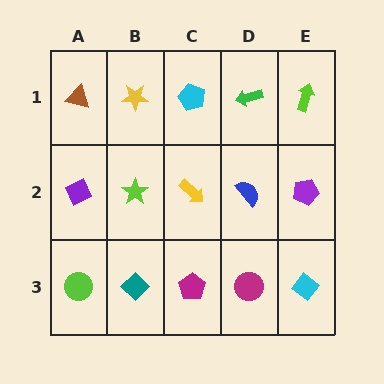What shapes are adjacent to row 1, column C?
A yellow arrow (row 2, column C), a yellow star (row 1, column B), a green arrow (row 1, column D).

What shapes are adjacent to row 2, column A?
A brown triangle (row 1, column A), a lime circle (row 3, column A), a lime star (row 2, column B).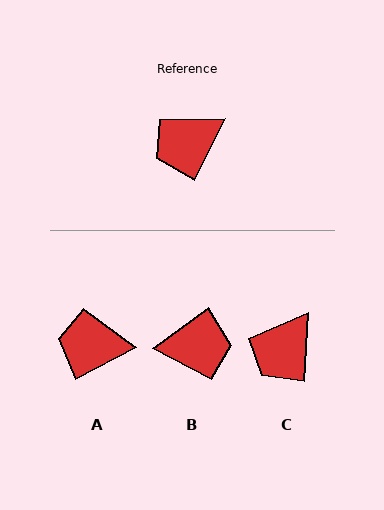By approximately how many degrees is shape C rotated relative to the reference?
Approximately 23 degrees counter-clockwise.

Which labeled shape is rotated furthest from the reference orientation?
B, about 153 degrees away.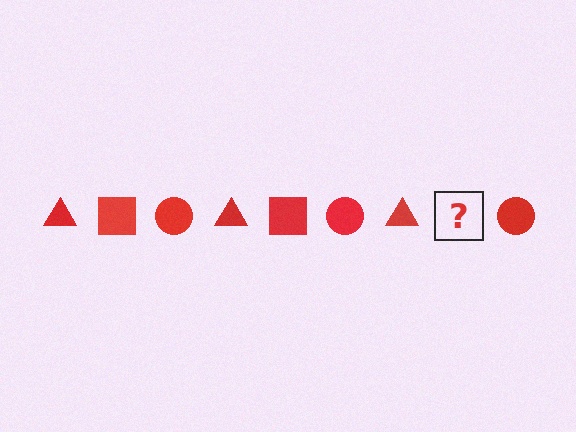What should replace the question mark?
The question mark should be replaced with a red square.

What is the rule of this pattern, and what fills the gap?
The rule is that the pattern cycles through triangle, square, circle shapes in red. The gap should be filled with a red square.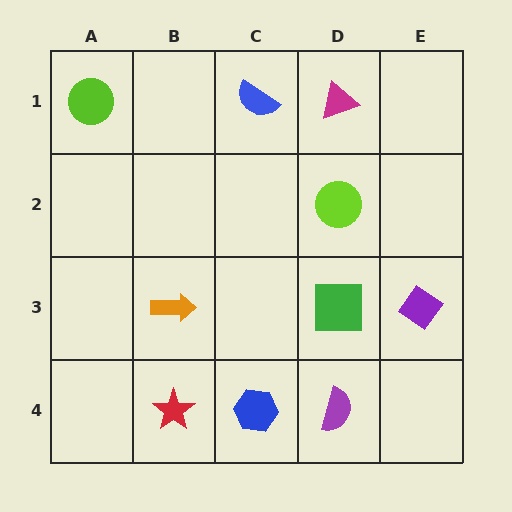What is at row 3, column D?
A green square.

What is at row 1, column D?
A magenta triangle.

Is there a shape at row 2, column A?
No, that cell is empty.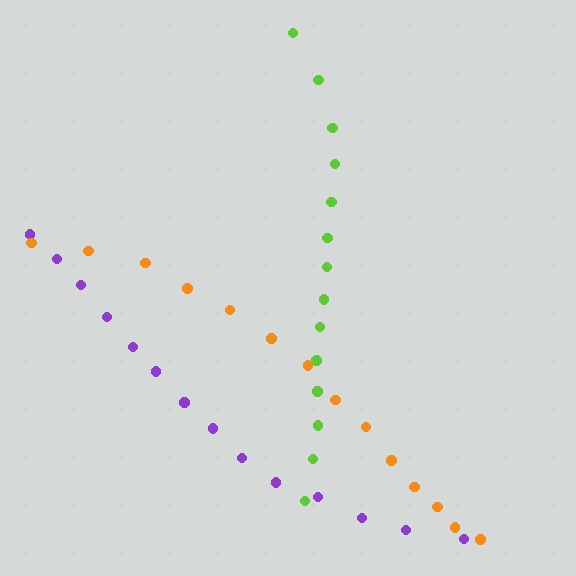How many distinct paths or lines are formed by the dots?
There are 3 distinct paths.